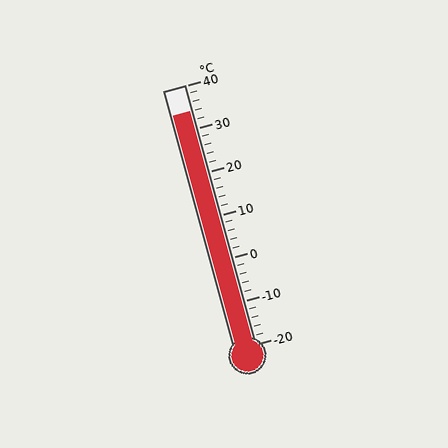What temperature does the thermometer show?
The thermometer shows approximately 34°C.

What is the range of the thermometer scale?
The thermometer scale ranges from -20°C to 40°C.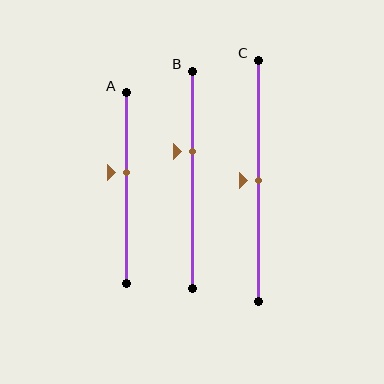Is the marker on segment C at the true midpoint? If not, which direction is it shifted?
Yes, the marker on segment C is at the true midpoint.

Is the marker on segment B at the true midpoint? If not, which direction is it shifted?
No, the marker on segment B is shifted upward by about 13% of the segment length.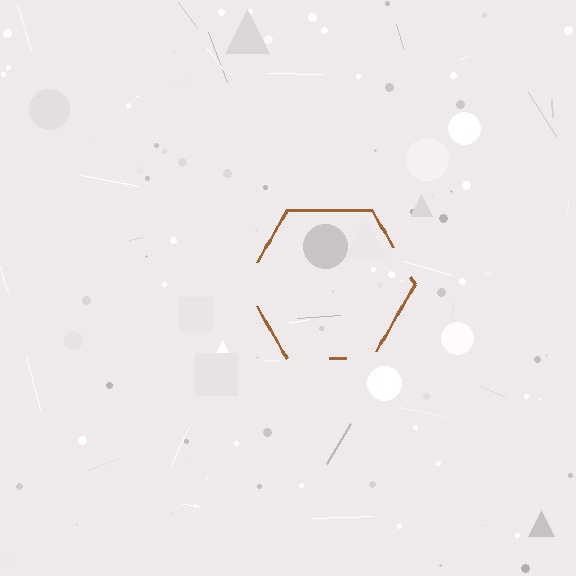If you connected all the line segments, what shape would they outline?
They would outline a hexagon.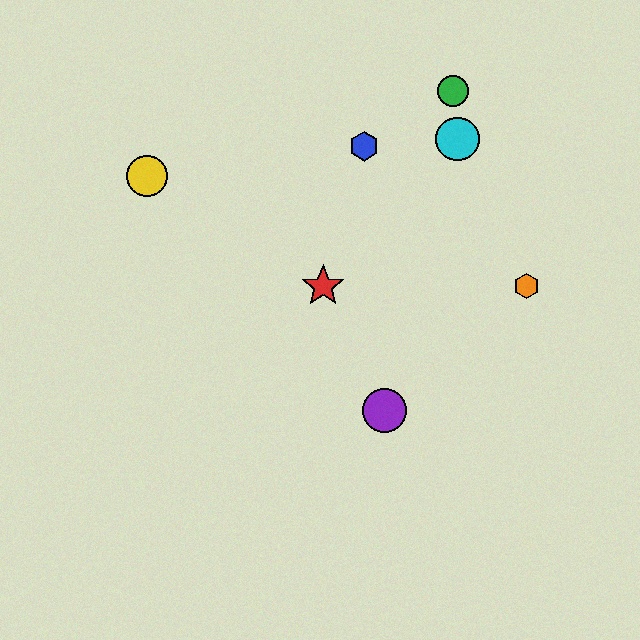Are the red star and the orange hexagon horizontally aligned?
Yes, both are at y≈286.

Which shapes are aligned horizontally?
The red star, the orange hexagon are aligned horizontally.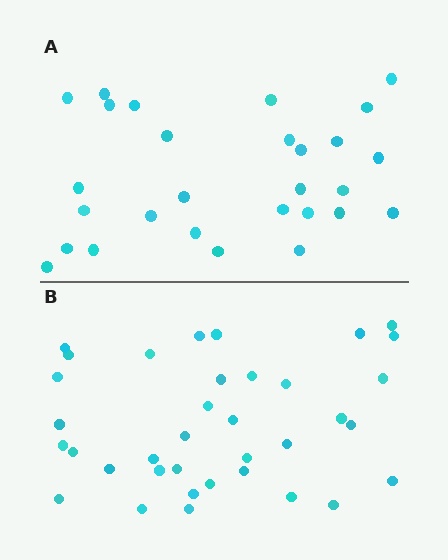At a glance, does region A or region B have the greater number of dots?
Region B (the bottom region) has more dots.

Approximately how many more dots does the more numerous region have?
Region B has roughly 8 or so more dots than region A.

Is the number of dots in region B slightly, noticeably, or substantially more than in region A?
Region B has noticeably more, but not dramatically so. The ratio is roughly 1.3 to 1.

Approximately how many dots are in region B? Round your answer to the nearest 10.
About 40 dots. (The exact count is 36, which rounds to 40.)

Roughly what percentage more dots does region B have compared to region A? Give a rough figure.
About 30% more.